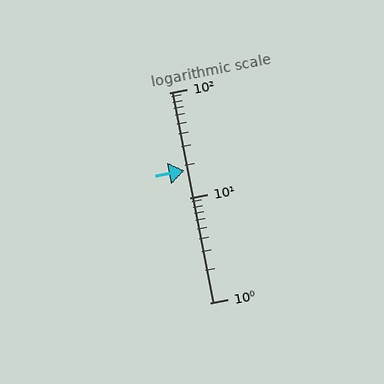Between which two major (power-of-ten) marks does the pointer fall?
The pointer is between 10 and 100.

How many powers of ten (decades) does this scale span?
The scale spans 2 decades, from 1 to 100.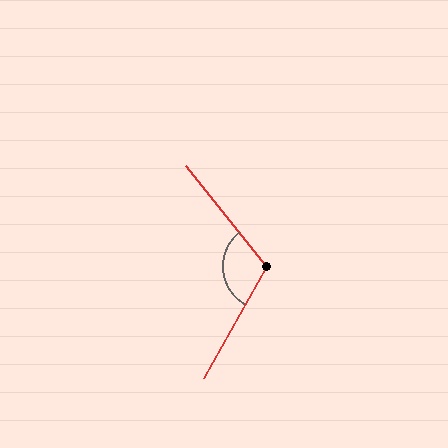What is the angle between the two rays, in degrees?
Approximately 112 degrees.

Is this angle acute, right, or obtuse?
It is obtuse.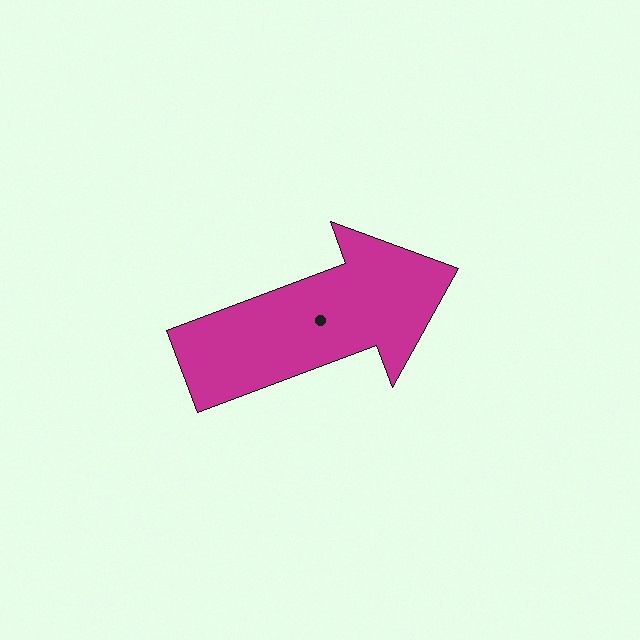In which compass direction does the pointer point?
East.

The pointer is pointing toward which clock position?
Roughly 2 o'clock.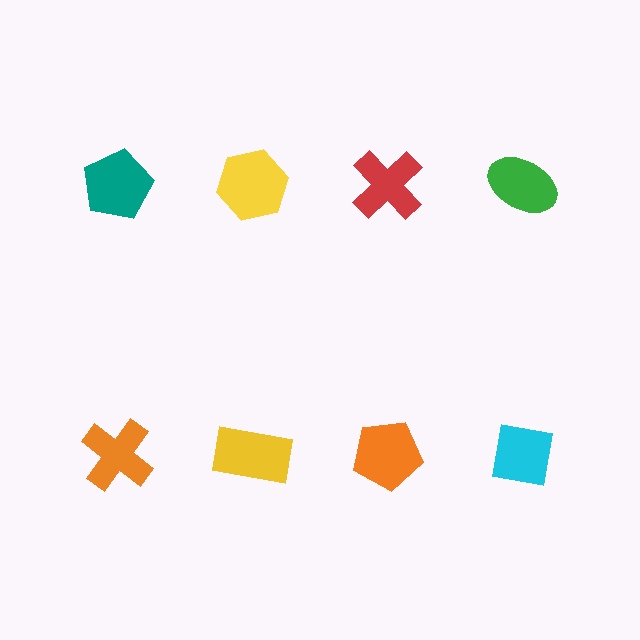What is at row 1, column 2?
A yellow hexagon.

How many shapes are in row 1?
4 shapes.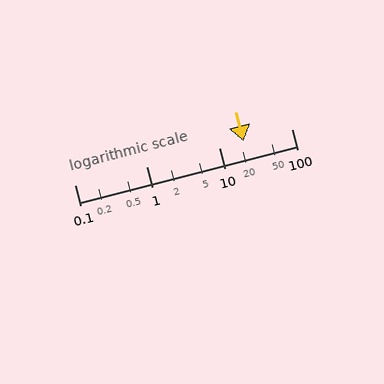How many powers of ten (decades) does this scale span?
The scale spans 3 decades, from 0.1 to 100.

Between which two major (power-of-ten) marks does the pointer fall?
The pointer is between 10 and 100.